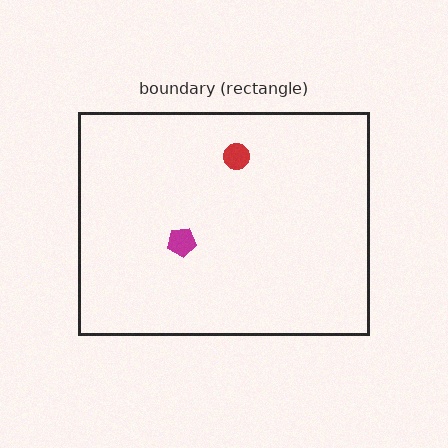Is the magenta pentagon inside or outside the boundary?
Inside.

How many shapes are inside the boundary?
2 inside, 0 outside.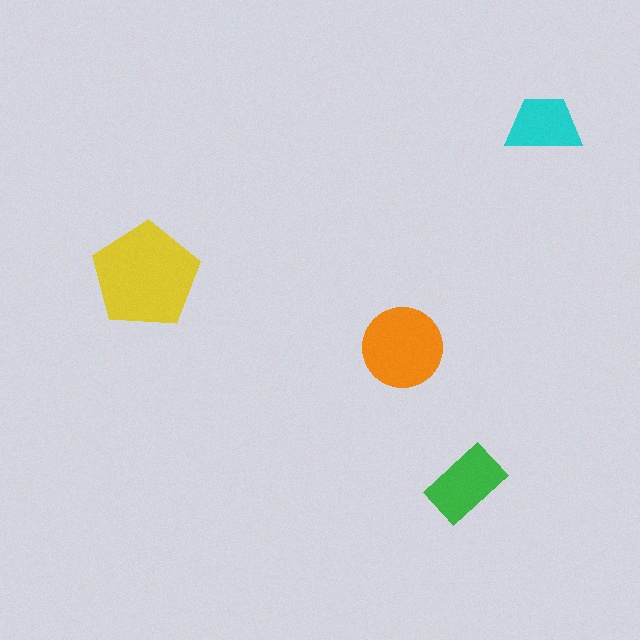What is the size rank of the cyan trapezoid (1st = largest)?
4th.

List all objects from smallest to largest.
The cyan trapezoid, the green rectangle, the orange circle, the yellow pentagon.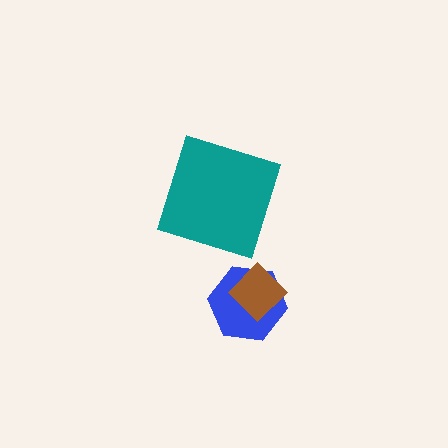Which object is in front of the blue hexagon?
The brown diamond is in front of the blue hexagon.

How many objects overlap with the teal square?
0 objects overlap with the teal square.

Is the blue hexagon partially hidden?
Yes, it is partially covered by another shape.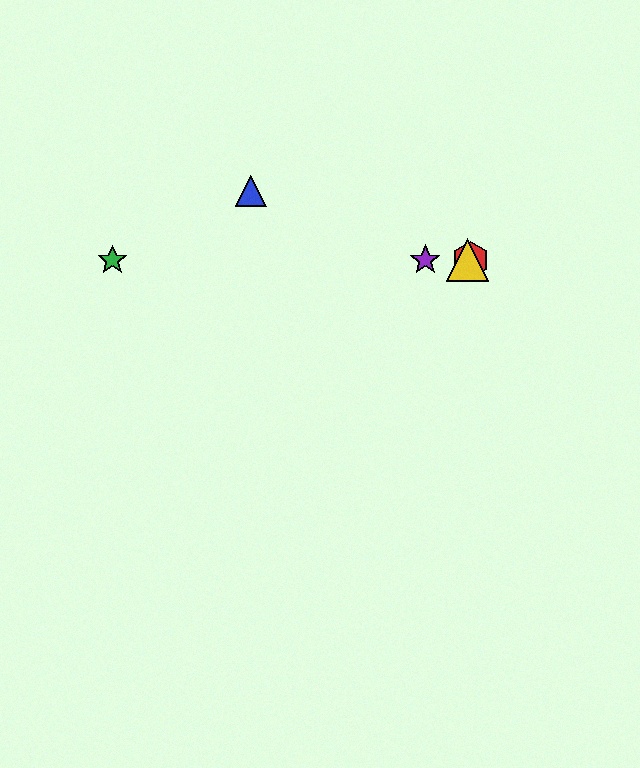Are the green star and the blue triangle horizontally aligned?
No, the green star is at y≈260 and the blue triangle is at y≈191.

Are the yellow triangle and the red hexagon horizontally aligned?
Yes, both are at y≈260.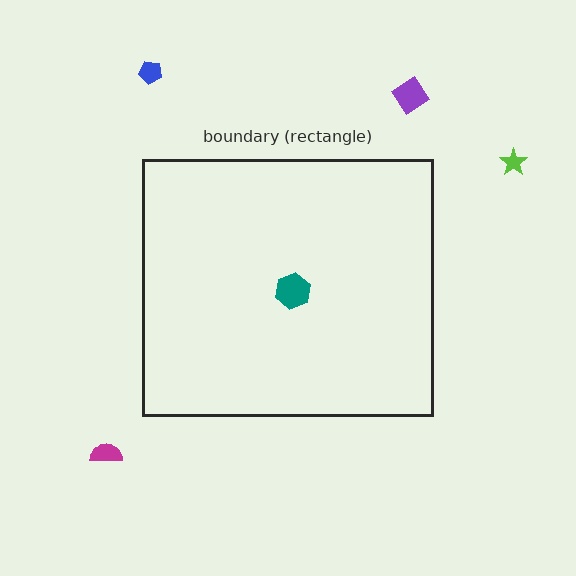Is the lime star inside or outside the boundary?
Outside.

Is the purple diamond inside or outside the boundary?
Outside.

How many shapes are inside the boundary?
1 inside, 4 outside.